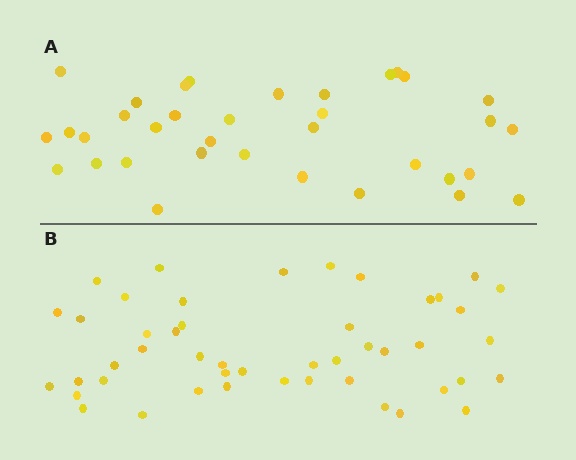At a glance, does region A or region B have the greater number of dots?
Region B (the bottom region) has more dots.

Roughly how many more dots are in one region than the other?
Region B has roughly 12 or so more dots than region A.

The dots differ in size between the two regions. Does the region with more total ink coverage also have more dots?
No. Region A has more total ink coverage because its dots are larger, but region B actually contains more individual dots. Total area can be misleading — the number of items is what matters here.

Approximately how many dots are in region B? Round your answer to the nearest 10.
About 50 dots. (The exact count is 47, which rounds to 50.)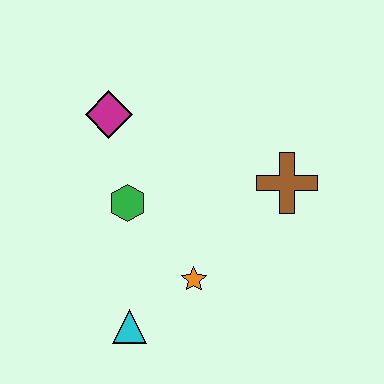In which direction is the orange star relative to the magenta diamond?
The orange star is below the magenta diamond.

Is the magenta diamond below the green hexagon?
No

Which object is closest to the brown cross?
The orange star is closest to the brown cross.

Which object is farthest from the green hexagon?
The brown cross is farthest from the green hexagon.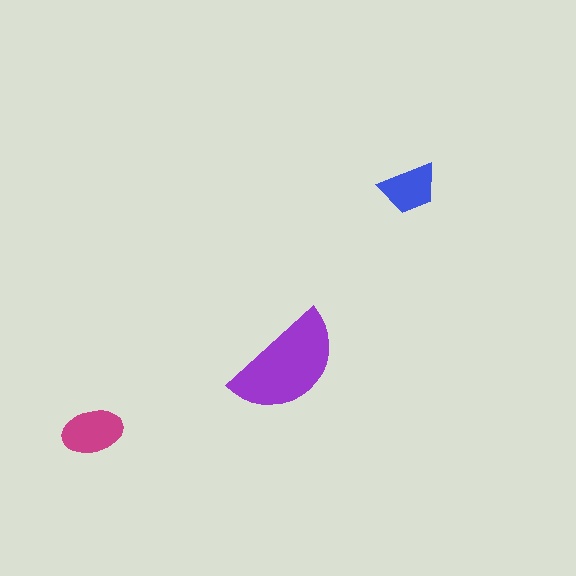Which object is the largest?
The purple semicircle.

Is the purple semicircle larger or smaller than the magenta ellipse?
Larger.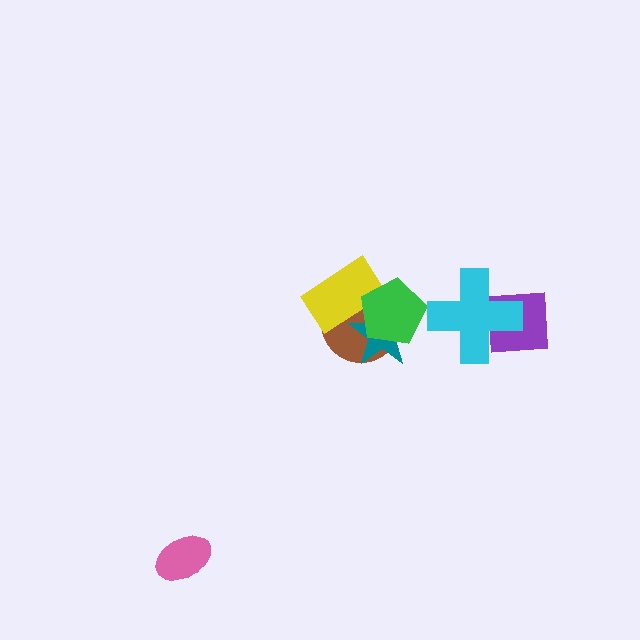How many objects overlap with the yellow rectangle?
3 objects overlap with the yellow rectangle.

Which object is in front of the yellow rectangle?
The green pentagon is in front of the yellow rectangle.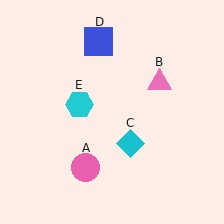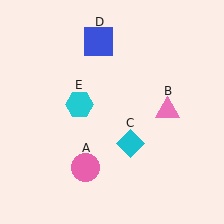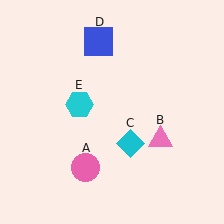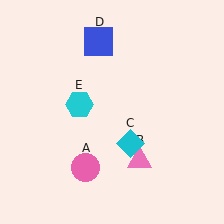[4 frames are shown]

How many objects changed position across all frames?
1 object changed position: pink triangle (object B).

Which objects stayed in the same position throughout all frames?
Pink circle (object A) and cyan diamond (object C) and blue square (object D) and cyan hexagon (object E) remained stationary.